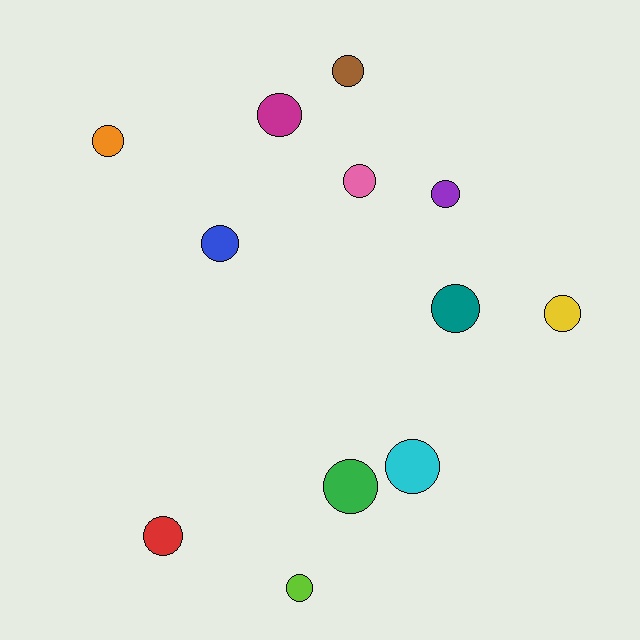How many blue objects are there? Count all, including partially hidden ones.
There is 1 blue object.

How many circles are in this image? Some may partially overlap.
There are 12 circles.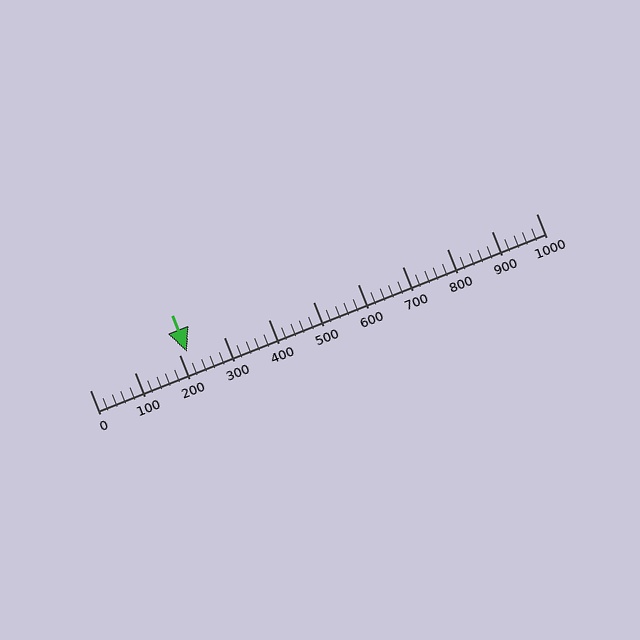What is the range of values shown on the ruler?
The ruler shows values from 0 to 1000.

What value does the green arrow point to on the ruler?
The green arrow points to approximately 217.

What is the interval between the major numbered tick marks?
The major tick marks are spaced 100 units apart.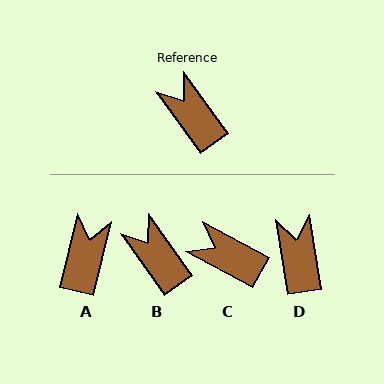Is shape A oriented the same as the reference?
No, it is off by about 50 degrees.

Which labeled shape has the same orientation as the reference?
B.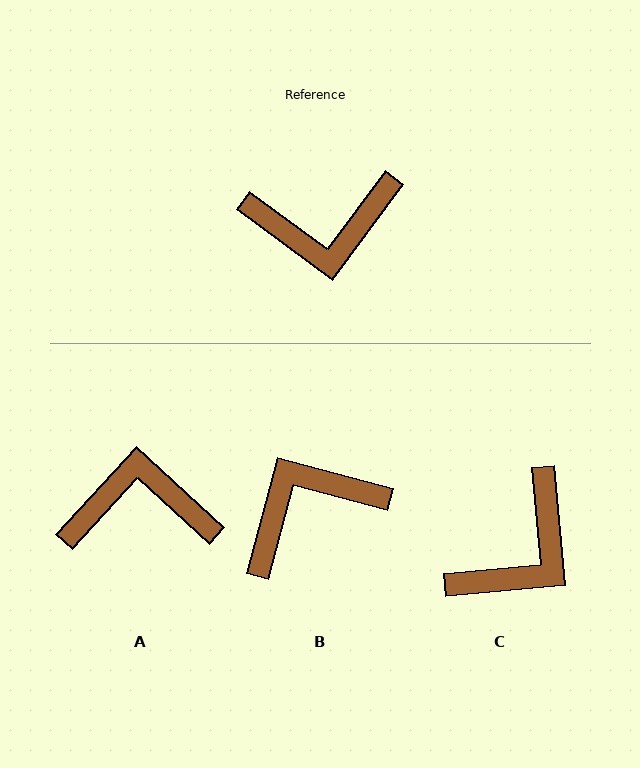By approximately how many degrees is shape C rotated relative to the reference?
Approximately 42 degrees counter-clockwise.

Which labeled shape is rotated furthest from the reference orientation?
A, about 174 degrees away.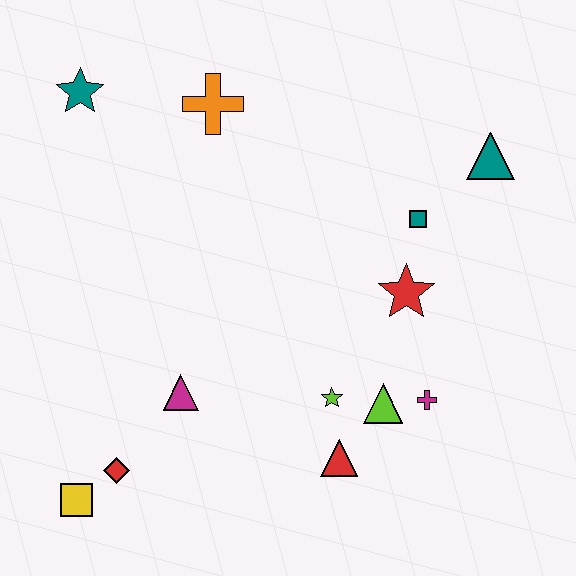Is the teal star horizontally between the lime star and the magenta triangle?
No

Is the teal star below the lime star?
No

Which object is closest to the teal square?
The red star is closest to the teal square.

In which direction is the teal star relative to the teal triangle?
The teal star is to the left of the teal triangle.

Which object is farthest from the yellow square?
The teal triangle is farthest from the yellow square.